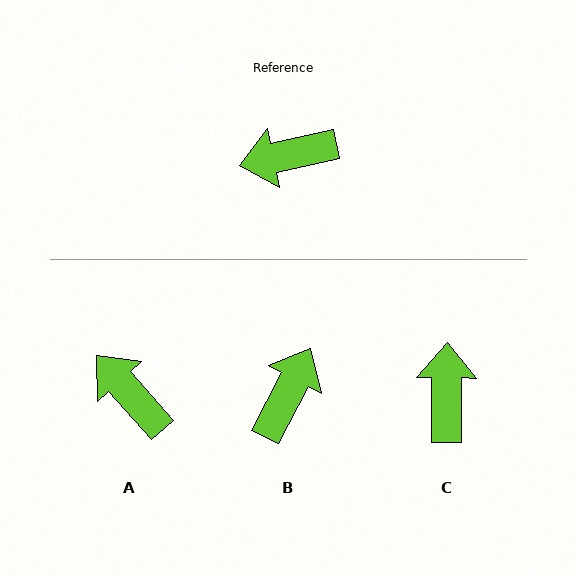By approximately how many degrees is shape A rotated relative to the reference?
Approximately 60 degrees clockwise.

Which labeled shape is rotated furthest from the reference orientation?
B, about 129 degrees away.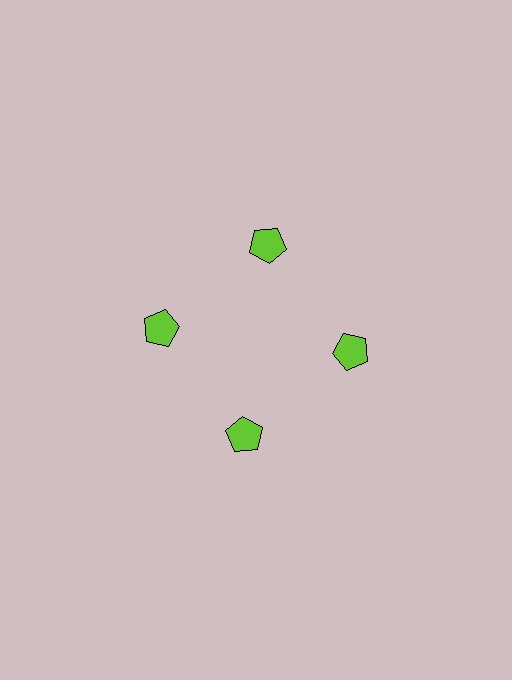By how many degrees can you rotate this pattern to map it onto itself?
The pattern maps onto itself every 90 degrees of rotation.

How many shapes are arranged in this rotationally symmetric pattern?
There are 4 shapes, arranged in 4 groups of 1.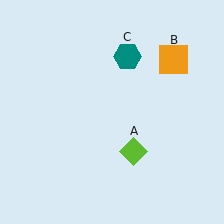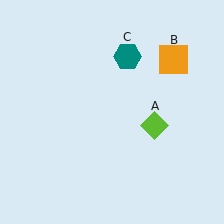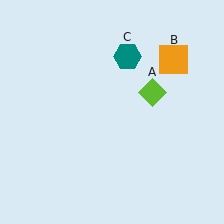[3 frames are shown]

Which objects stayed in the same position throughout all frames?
Orange square (object B) and teal hexagon (object C) remained stationary.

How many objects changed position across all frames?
1 object changed position: lime diamond (object A).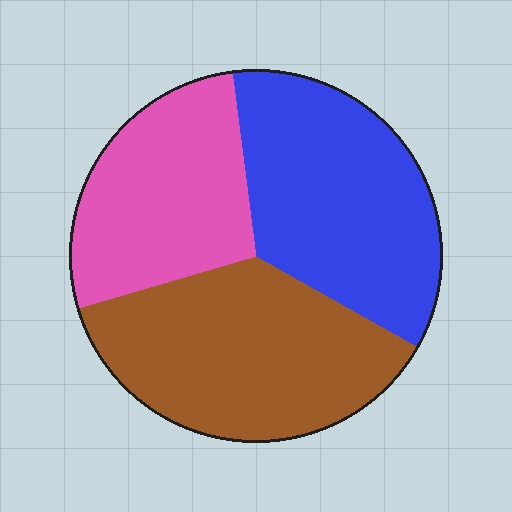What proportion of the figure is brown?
Brown takes up about three eighths (3/8) of the figure.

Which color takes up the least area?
Pink, at roughly 30%.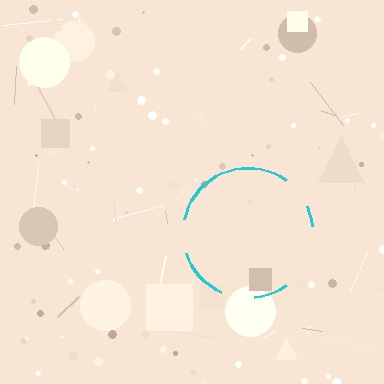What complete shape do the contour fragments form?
The contour fragments form a circle.